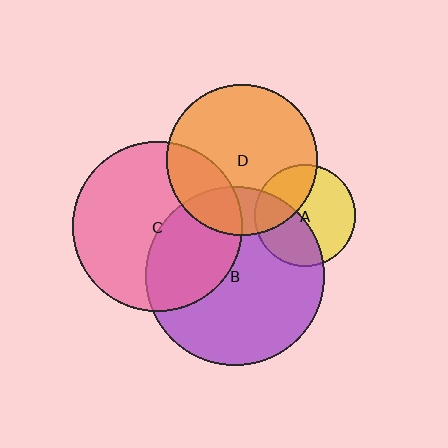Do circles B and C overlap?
Yes.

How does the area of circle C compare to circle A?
Approximately 2.8 times.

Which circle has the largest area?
Circle B (purple).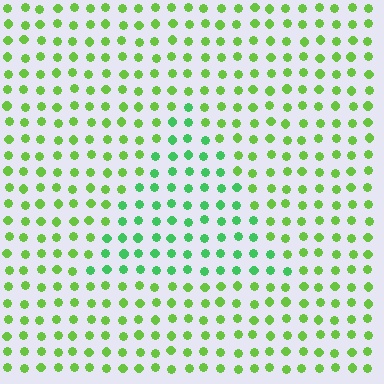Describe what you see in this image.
The image is filled with small lime elements in a uniform arrangement. A triangle-shaped region is visible where the elements are tinted to a slightly different hue, forming a subtle color boundary.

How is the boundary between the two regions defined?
The boundary is defined purely by a slight shift in hue (about 33 degrees). Spacing, size, and orientation are identical on both sides.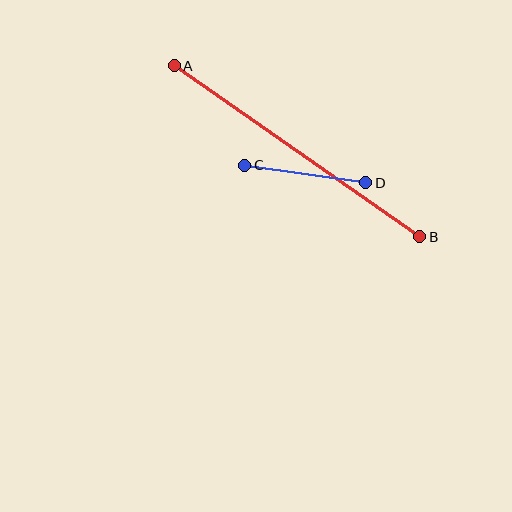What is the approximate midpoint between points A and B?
The midpoint is at approximately (297, 151) pixels.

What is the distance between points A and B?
The distance is approximately 299 pixels.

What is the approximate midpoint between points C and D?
The midpoint is at approximately (305, 174) pixels.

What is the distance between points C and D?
The distance is approximately 122 pixels.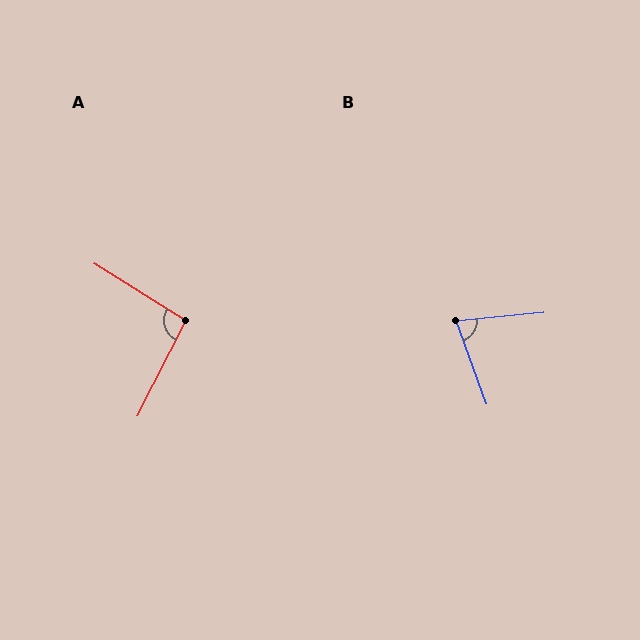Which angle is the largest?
A, at approximately 95 degrees.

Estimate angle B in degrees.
Approximately 76 degrees.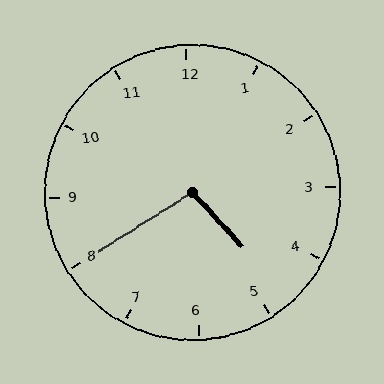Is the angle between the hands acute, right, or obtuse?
It is obtuse.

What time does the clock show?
4:40.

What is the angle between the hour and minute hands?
Approximately 100 degrees.